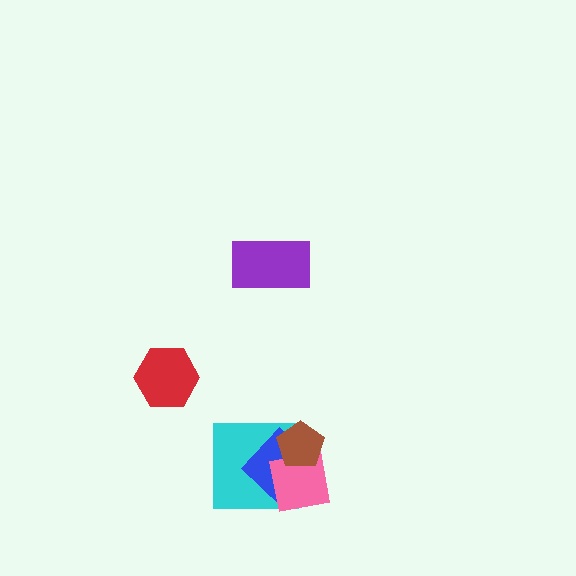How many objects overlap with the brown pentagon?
3 objects overlap with the brown pentagon.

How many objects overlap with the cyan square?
3 objects overlap with the cyan square.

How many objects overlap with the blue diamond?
3 objects overlap with the blue diamond.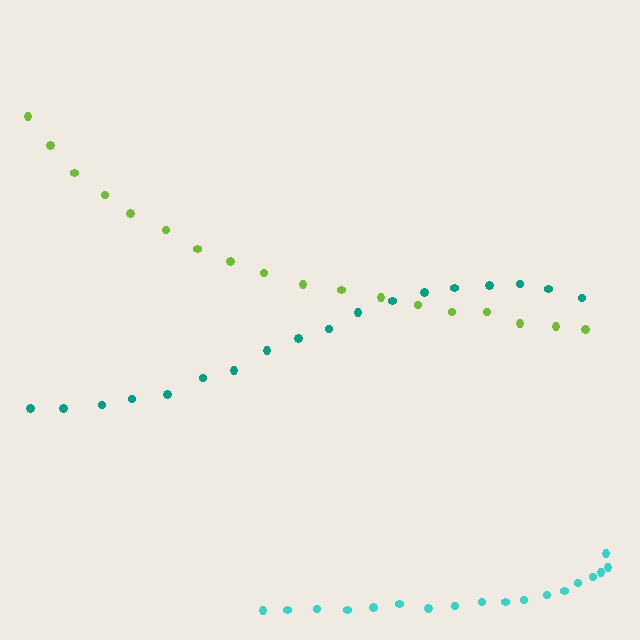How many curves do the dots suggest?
There are 3 distinct paths.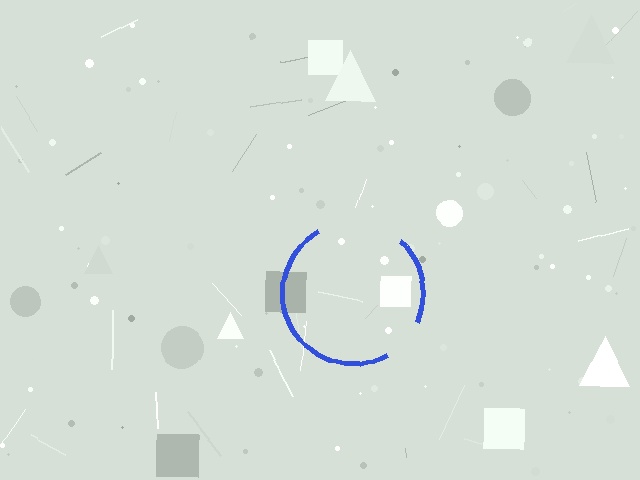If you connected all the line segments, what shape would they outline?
They would outline a circle.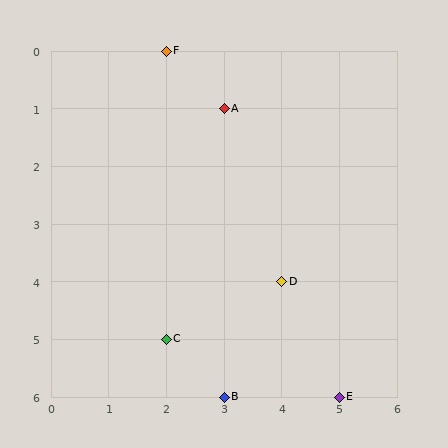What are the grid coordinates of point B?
Point B is at grid coordinates (3, 6).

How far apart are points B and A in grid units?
Points B and A are 5 rows apart.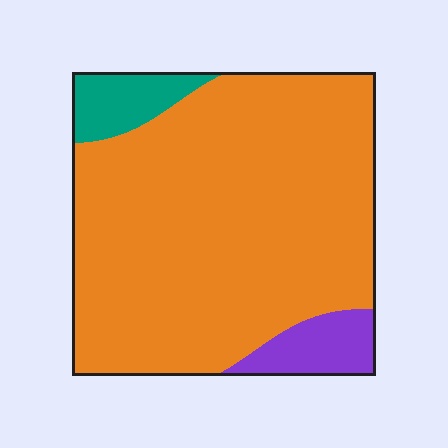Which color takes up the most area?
Orange, at roughly 85%.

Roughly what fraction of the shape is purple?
Purple takes up about one tenth (1/10) of the shape.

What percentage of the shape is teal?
Teal takes up about one tenth (1/10) of the shape.